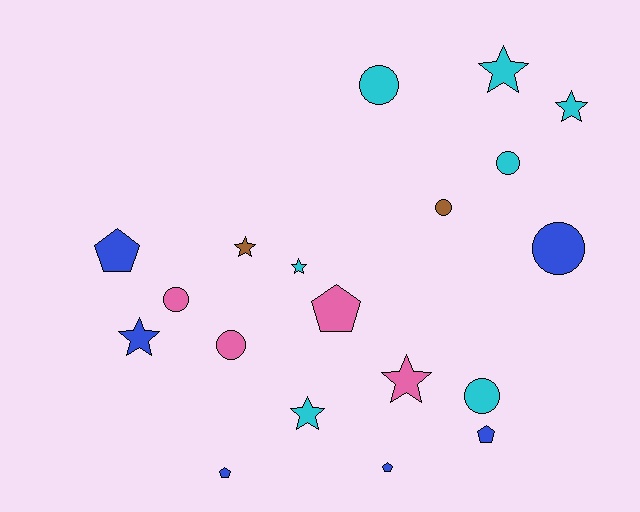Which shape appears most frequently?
Star, with 7 objects.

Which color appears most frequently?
Cyan, with 7 objects.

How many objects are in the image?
There are 19 objects.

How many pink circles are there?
There are 2 pink circles.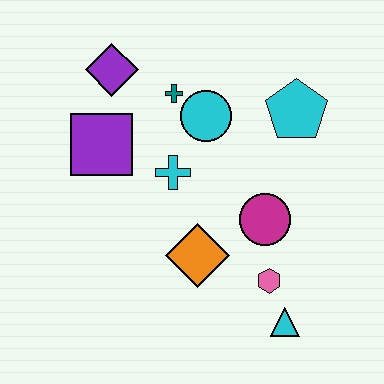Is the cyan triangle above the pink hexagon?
No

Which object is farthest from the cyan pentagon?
The cyan triangle is farthest from the cyan pentagon.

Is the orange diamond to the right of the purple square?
Yes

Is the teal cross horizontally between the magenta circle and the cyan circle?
No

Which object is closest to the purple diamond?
The teal cross is closest to the purple diamond.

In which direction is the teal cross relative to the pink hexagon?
The teal cross is above the pink hexagon.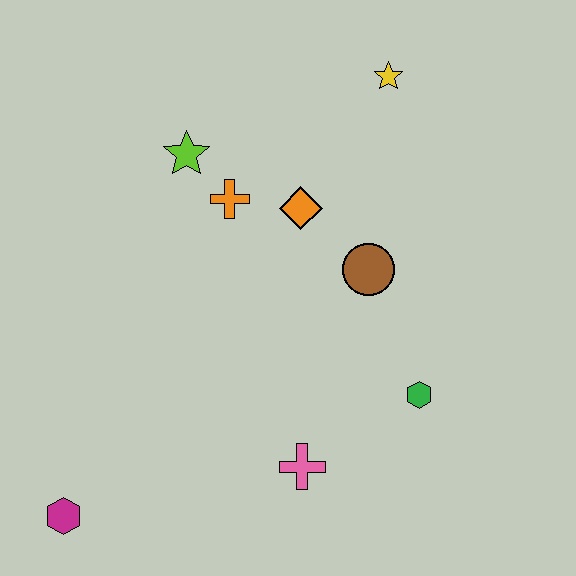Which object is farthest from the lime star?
The magenta hexagon is farthest from the lime star.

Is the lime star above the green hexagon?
Yes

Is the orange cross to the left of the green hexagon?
Yes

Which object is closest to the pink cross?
The green hexagon is closest to the pink cross.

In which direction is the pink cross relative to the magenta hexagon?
The pink cross is to the right of the magenta hexagon.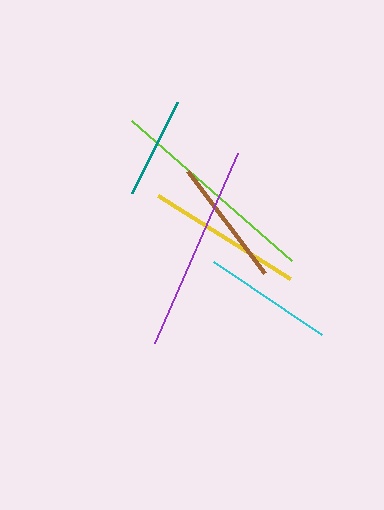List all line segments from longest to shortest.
From longest to shortest: lime, purple, yellow, cyan, brown, teal.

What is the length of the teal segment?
The teal segment is approximately 102 pixels long.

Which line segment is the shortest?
The teal line is the shortest at approximately 102 pixels.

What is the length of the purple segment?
The purple segment is approximately 207 pixels long.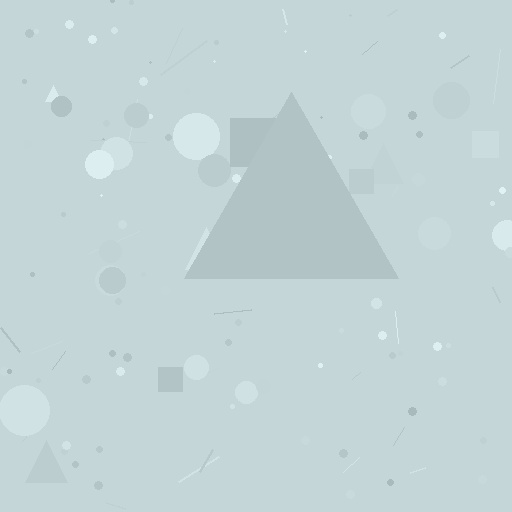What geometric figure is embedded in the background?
A triangle is embedded in the background.